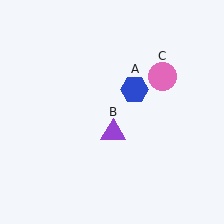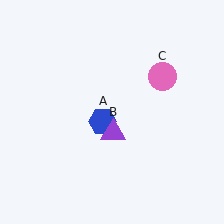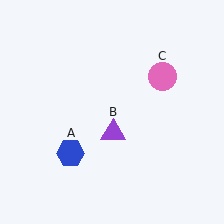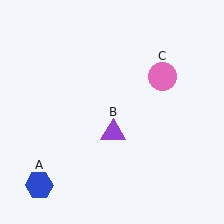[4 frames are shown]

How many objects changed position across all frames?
1 object changed position: blue hexagon (object A).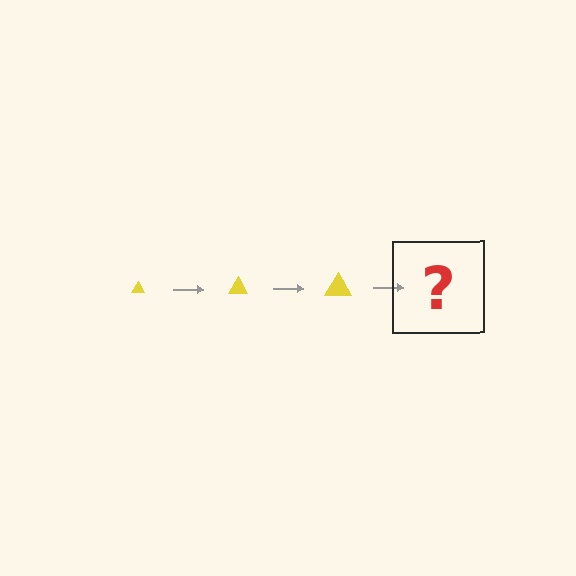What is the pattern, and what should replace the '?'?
The pattern is that the triangle gets progressively larger each step. The '?' should be a yellow triangle, larger than the previous one.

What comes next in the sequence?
The next element should be a yellow triangle, larger than the previous one.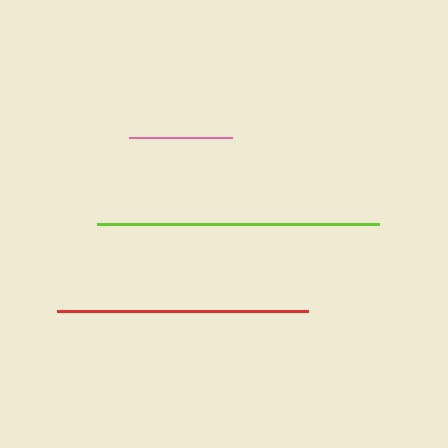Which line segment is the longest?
The lime line is the longest at approximately 282 pixels.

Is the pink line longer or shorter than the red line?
The red line is longer than the pink line.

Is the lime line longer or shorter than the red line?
The lime line is longer than the red line.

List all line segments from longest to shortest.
From longest to shortest: lime, red, pink.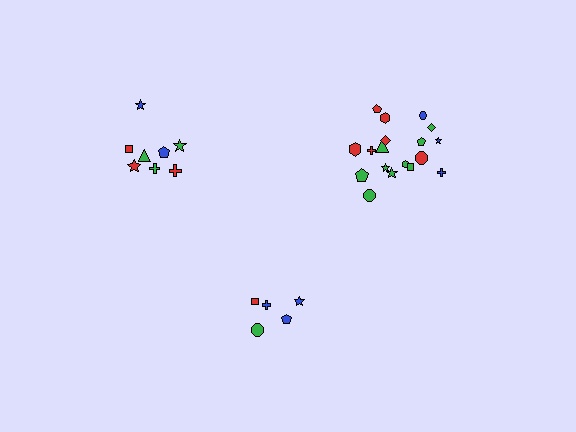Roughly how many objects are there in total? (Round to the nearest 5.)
Roughly 30 objects in total.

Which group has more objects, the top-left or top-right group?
The top-right group.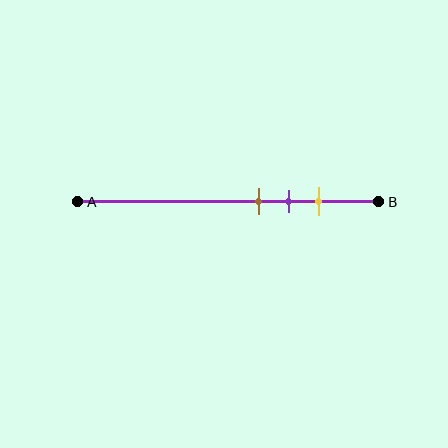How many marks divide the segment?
There are 3 marks dividing the segment.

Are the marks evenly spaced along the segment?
Yes, the marks are approximately evenly spaced.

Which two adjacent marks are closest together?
The brown and purple marks are the closest adjacent pair.